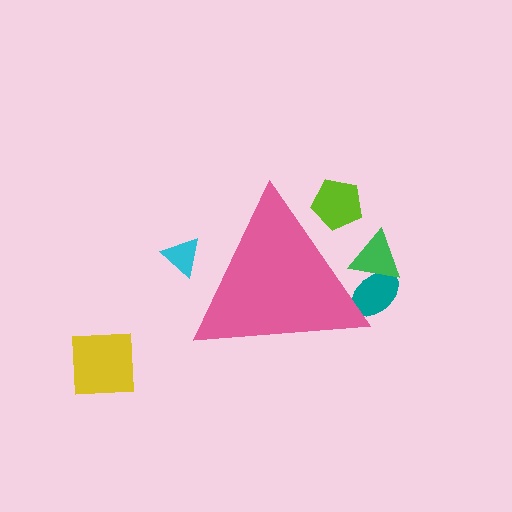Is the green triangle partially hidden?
Yes, the green triangle is partially hidden behind the pink triangle.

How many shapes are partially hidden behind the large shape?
4 shapes are partially hidden.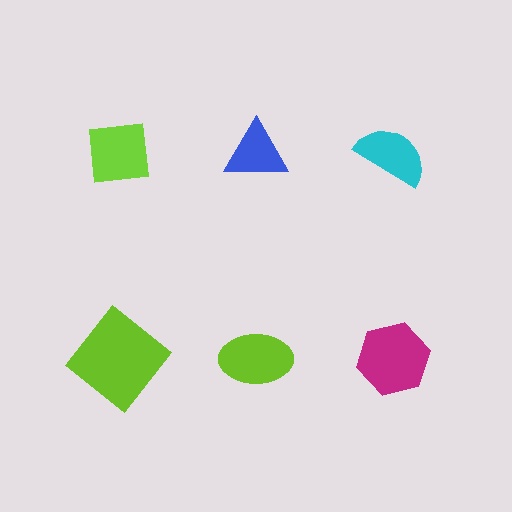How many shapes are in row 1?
3 shapes.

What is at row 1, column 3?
A cyan semicircle.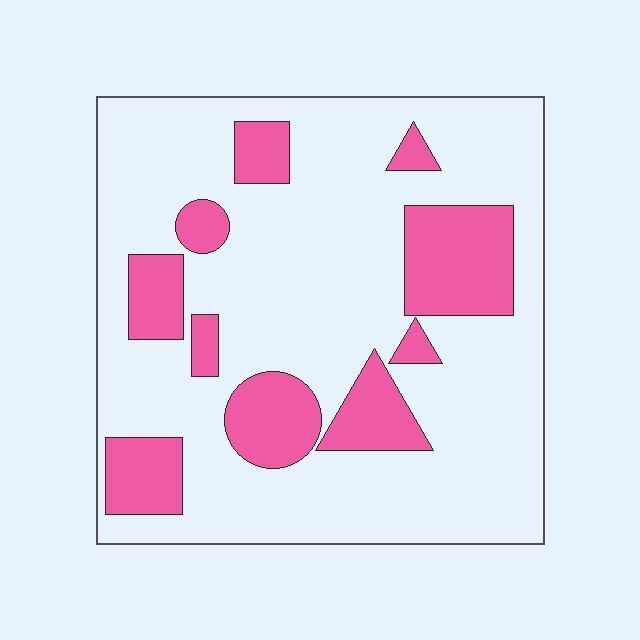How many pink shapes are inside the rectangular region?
10.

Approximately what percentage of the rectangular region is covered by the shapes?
Approximately 25%.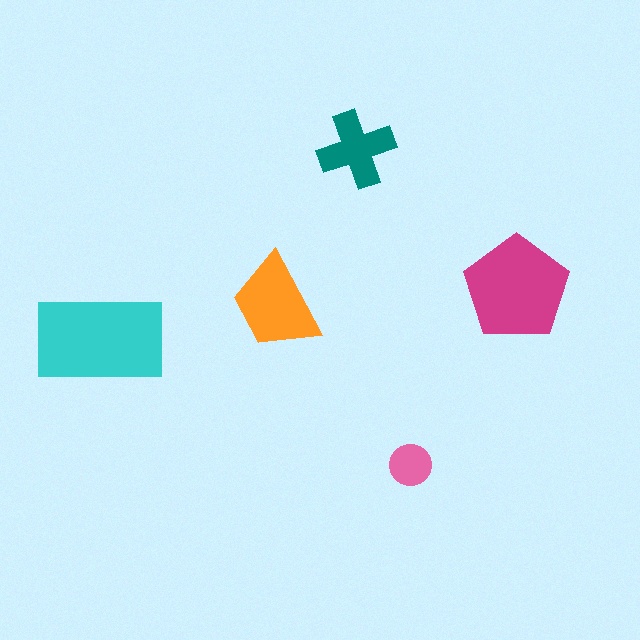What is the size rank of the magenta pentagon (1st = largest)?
2nd.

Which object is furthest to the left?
The cyan rectangle is leftmost.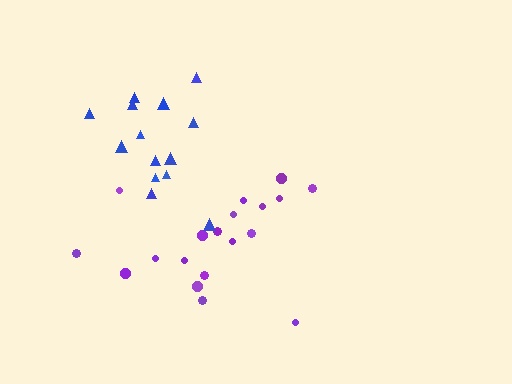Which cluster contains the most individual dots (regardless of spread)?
Purple (19).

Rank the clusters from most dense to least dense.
blue, purple.